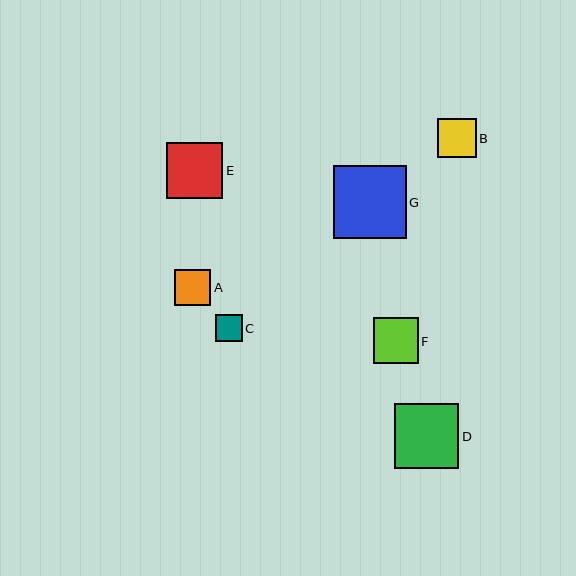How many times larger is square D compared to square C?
Square D is approximately 2.4 times the size of square C.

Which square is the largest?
Square G is the largest with a size of approximately 73 pixels.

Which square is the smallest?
Square C is the smallest with a size of approximately 27 pixels.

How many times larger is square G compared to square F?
Square G is approximately 1.6 times the size of square F.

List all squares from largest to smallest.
From largest to smallest: G, D, E, F, B, A, C.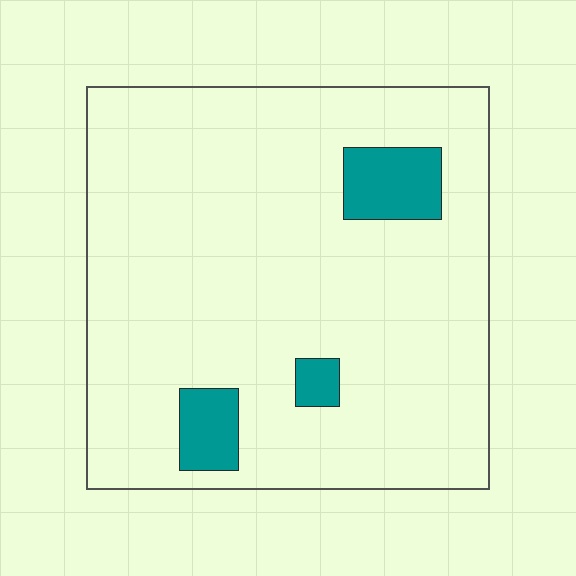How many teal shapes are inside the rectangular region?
3.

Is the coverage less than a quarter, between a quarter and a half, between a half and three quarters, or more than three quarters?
Less than a quarter.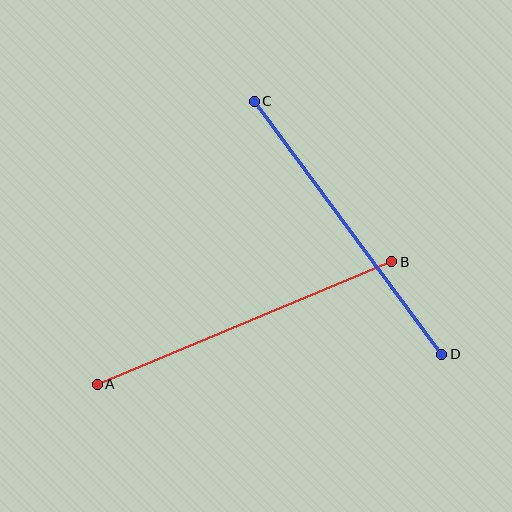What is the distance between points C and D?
The distance is approximately 315 pixels.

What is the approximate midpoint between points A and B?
The midpoint is at approximately (244, 323) pixels.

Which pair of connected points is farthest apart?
Points A and B are farthest apart.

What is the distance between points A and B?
The distance is approximately 319 pixels.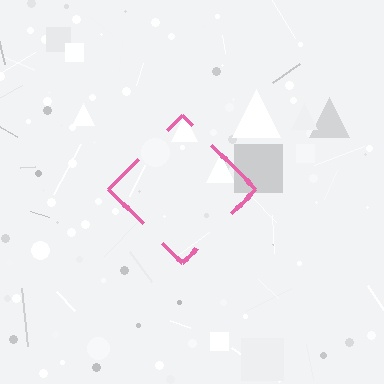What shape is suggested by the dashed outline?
The dashed outline suggests a diamond.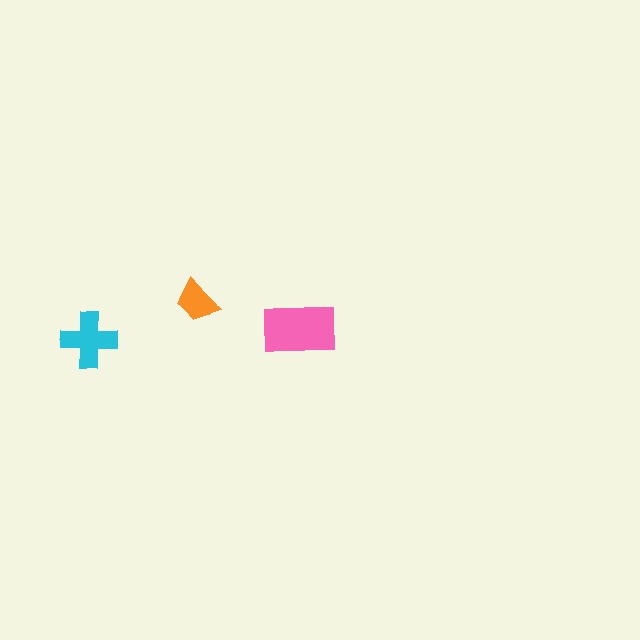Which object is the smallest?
The orange trapezoid.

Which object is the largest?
The pink rectangle.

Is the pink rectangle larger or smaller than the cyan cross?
Larger.